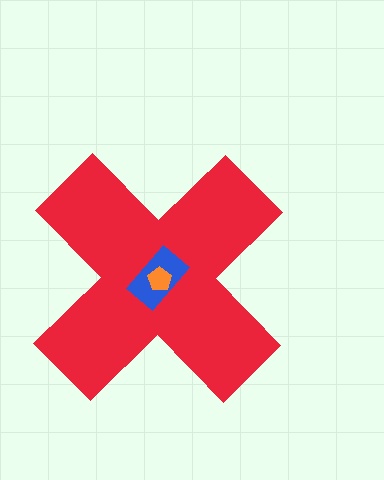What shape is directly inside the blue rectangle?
The orange pentagon.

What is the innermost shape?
The orange pentagon.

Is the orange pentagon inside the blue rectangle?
Yes.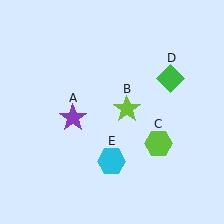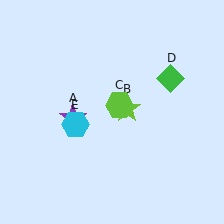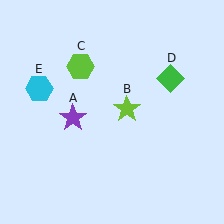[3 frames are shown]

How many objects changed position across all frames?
2 objects changed position: lime hexagon (object C), cyan hexagon (object E).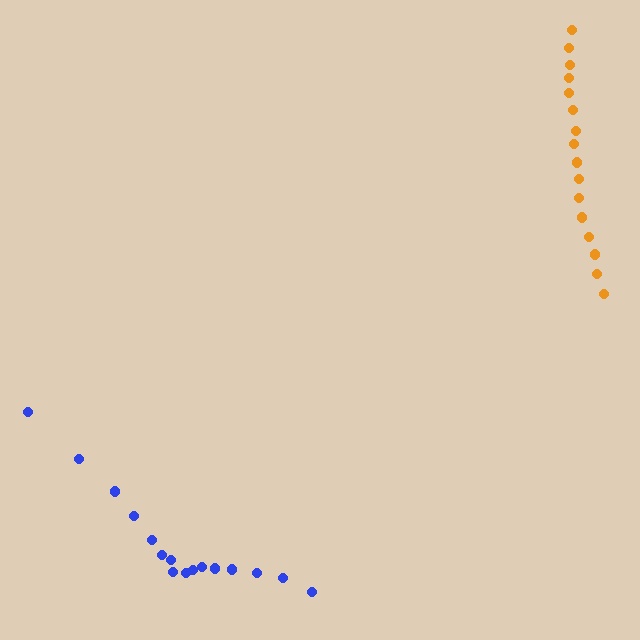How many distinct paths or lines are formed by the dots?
There are 2 distinct paths.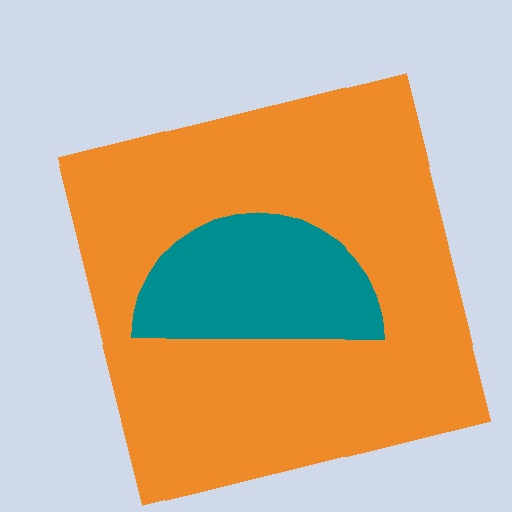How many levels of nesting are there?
2.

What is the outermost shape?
The orange square.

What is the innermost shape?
The teal semicircle.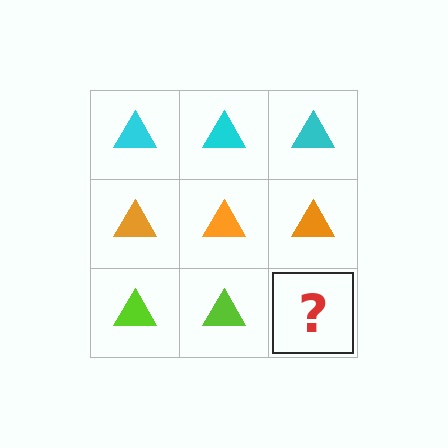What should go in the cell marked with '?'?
The missing cell should contain a lime triangle.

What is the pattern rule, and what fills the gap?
The rule is that each row has a consistent color. The gap should be filled with a lime triangle.